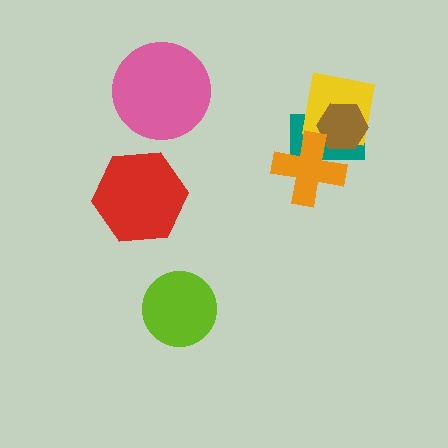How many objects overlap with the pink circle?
0 objects overlap with the pink circle.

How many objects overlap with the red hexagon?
0 objects overlap with the red hexagon.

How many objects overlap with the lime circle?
0 objects overlap with the lime circle.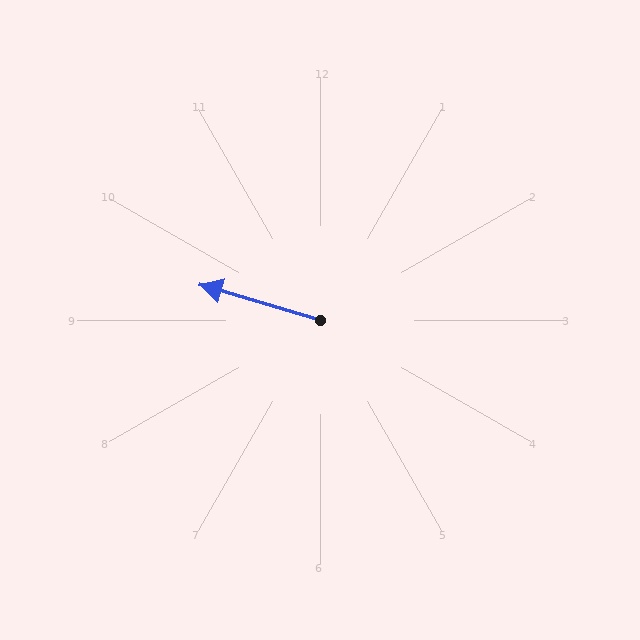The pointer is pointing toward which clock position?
Roughly 10 o'clock.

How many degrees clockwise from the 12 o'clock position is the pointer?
Approximately 287 degrees.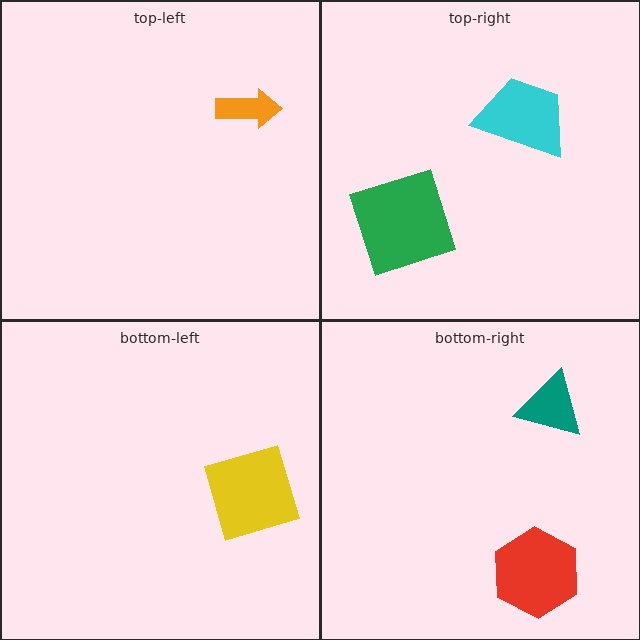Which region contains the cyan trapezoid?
The top-right region.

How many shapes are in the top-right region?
2.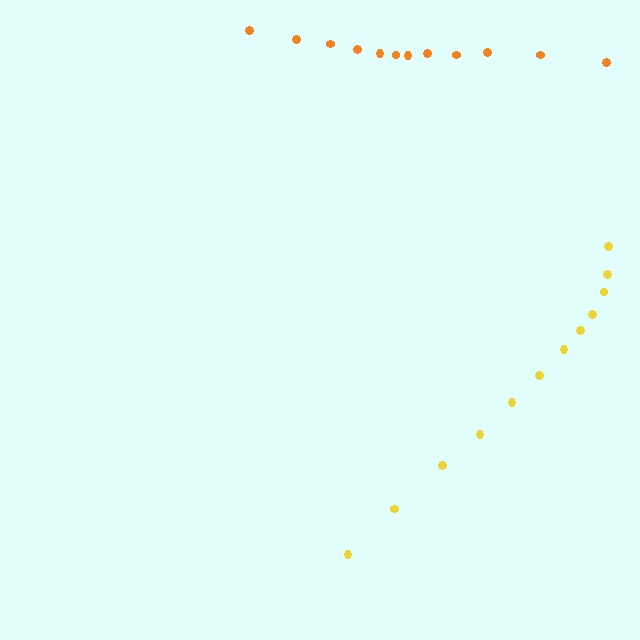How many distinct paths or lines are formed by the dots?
There are 2 distinct paths.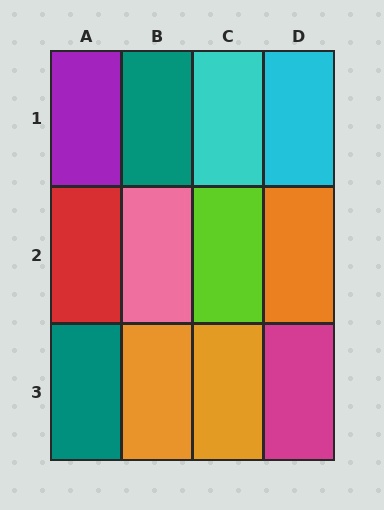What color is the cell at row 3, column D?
Magenta.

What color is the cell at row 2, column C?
Lime.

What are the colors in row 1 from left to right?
Purple, teal, cyan, cyan.